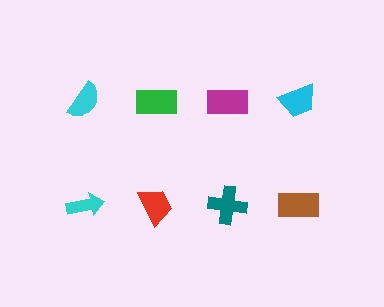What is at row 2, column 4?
A brown rectangle.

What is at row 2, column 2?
A red trapezoid.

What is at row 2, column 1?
A cyan arrow.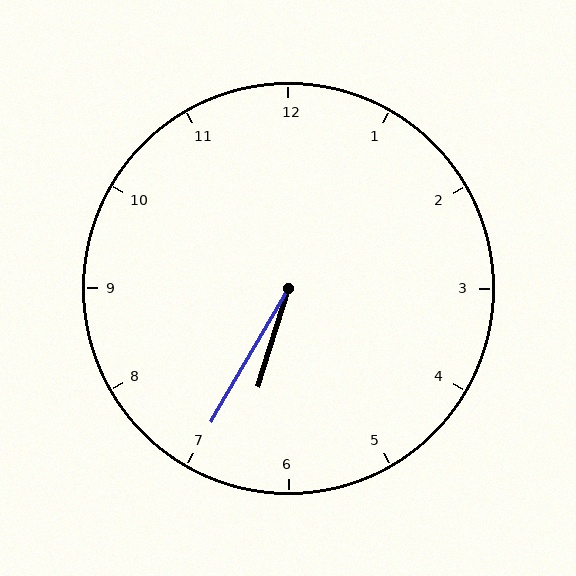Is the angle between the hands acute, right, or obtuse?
It is acute.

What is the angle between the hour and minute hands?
Approximately 12 degrees.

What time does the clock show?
6:35.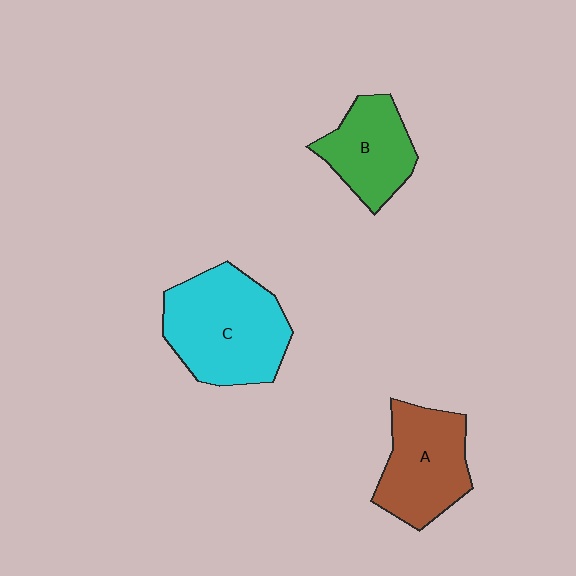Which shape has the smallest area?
Shape B (green).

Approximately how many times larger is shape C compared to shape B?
Approximately 1.6 times.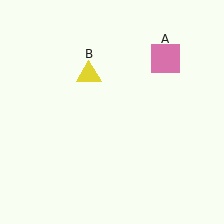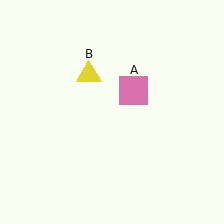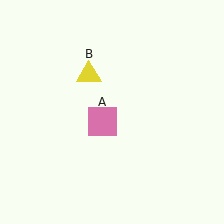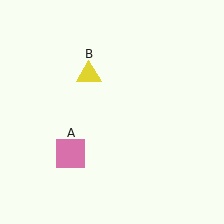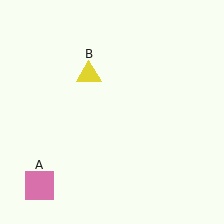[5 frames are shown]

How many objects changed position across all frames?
1 object changed position: pink square (object A).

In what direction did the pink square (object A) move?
The pink square (object A) moved down and to the left.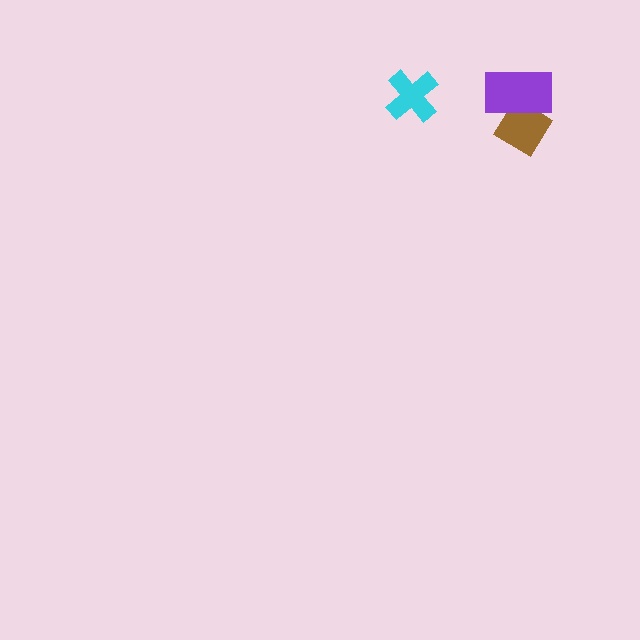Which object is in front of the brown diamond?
The purple rectangle is in front of the brown diamond.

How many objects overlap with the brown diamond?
1 object overlaps with the brown diamond.